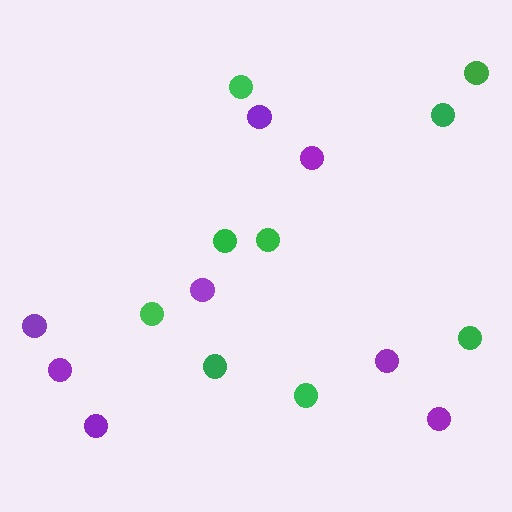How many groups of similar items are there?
There are 2 groups: one group of green circles (9) and one group of purple circles (8).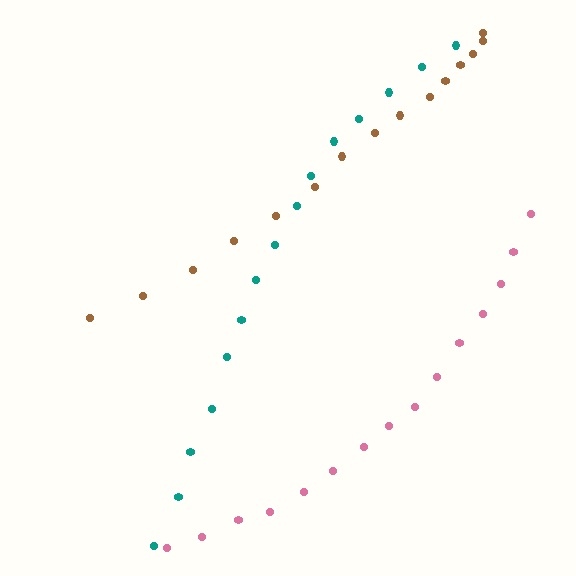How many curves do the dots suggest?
There are 3 distinct paths.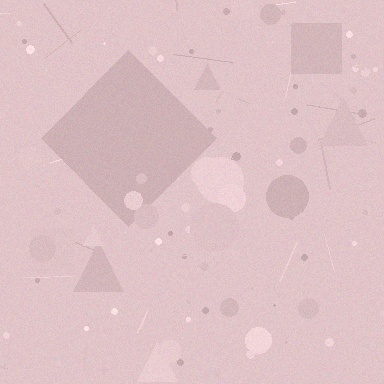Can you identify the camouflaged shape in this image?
The camouflaged shape is a diamond.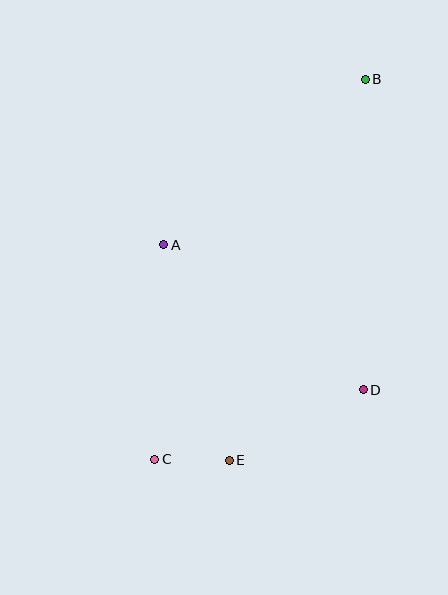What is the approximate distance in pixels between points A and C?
The distance between A and C is approximately 215 pixels.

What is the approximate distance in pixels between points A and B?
The distance between A and B is approximately 260 pixels.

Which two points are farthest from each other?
Points B and C are farthest from each other.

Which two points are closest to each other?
Points C and E are closest to each other.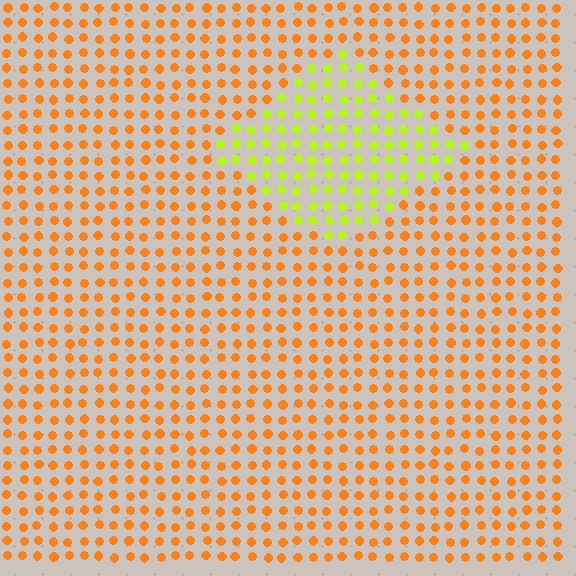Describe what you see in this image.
The image is filled with small orange elements in a uniform arrangement. A diamond-shaped region is visible where the elements are tinted to a slightly different hue, forming a subtle color boundary.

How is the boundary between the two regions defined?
The boundary is defined purely by a slight shift in hue (about 52 degrees). Spacing, size, and orientation are identical on both sides.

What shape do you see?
I see a diamond.